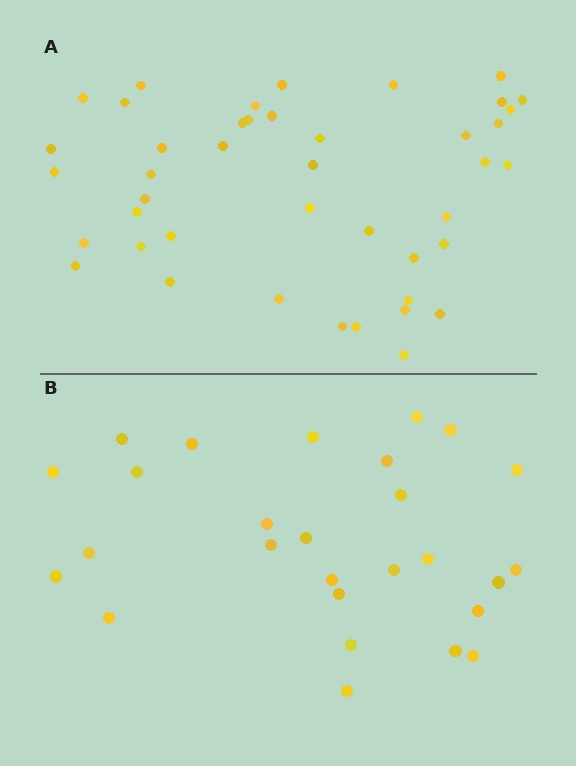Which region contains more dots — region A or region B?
Region A (the top region) has more dots.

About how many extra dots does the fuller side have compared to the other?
Region A has approximately 15 more dots than region B.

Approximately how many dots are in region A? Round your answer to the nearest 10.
About 40 dots. (The exact count is 43, which rounds to 40.)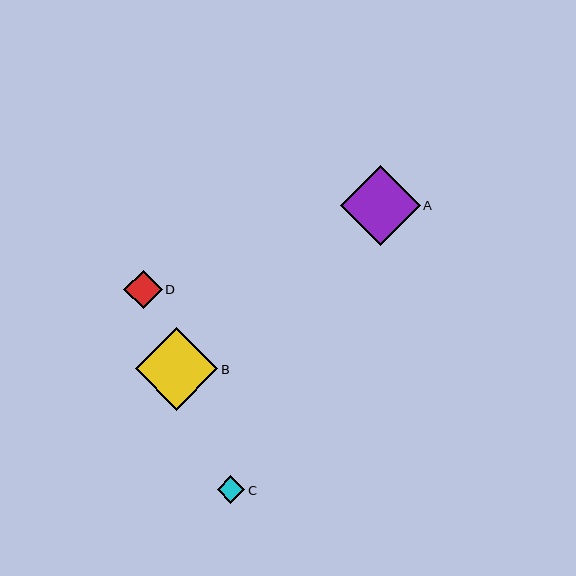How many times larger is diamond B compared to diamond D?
Diamond B is approximately 2.1 times the size of diamond D.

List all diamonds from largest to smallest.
From largest to smallest: B, A, D, C.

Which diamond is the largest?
Diamond B is the largest with a size of approximately 83 pixels.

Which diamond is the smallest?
Diamond C is the smallest with a size of approximately 27 pixels.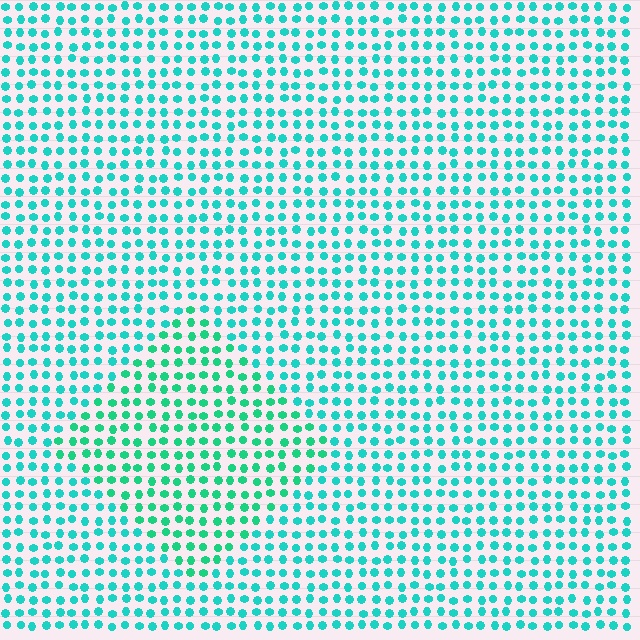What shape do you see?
I see a diamond.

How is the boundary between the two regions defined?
The boundary is defined purely by a slight shift in hue (about 22 degrees). Spacing, size, and orientation are identical on both sides.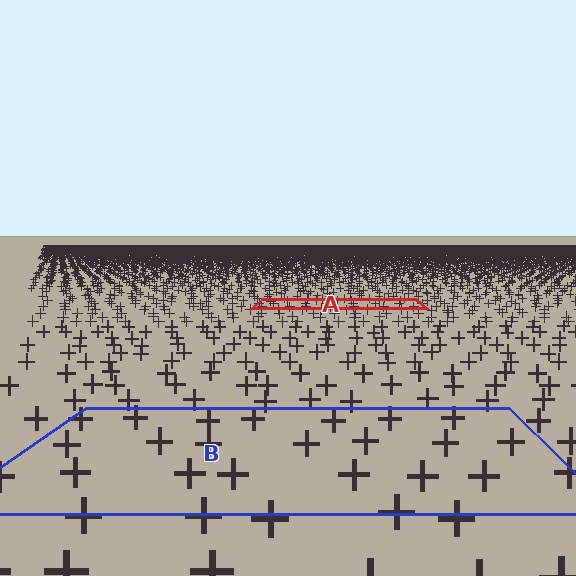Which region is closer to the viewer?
Region B is closer. The texture elements there are larger and more spread out.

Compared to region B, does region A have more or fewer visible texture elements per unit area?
Region A has more texture elements per unit area — they are packed more densely because it is farther away.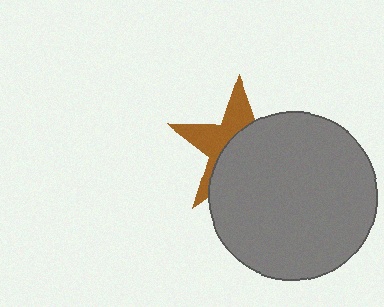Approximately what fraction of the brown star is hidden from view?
Roughly 59% of the brown star is hidden behind the gray circle.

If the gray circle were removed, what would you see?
You would see the complete brown star.